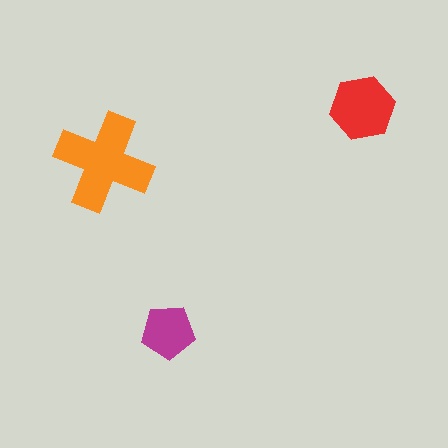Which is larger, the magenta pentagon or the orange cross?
The orange cross.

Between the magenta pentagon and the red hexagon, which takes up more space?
The red hexagon.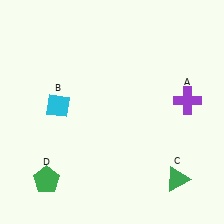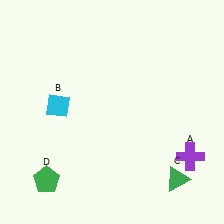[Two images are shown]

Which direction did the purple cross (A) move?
The purple cross (A) moved down.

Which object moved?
The purple cross (A) moved down.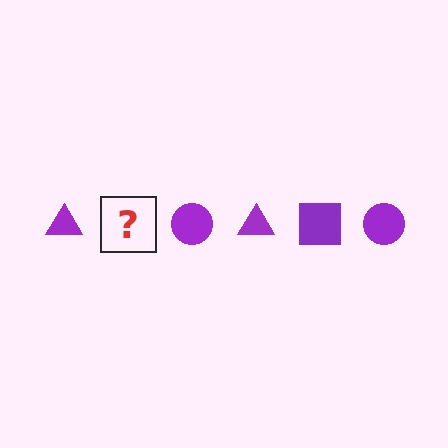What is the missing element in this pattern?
The missing element is a purple square.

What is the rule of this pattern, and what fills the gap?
The rule is that the pattern cycles through triangle, square, circle shapes in purple. The gap should be filled with a purple square.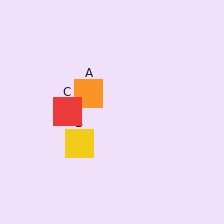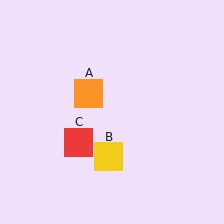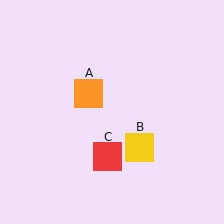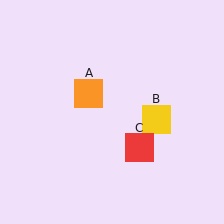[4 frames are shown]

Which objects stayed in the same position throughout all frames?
Orange square (object A) remained stationary.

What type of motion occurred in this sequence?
The yellow square (object B), red square (object C) rotated counterclockwise around the center of the scene.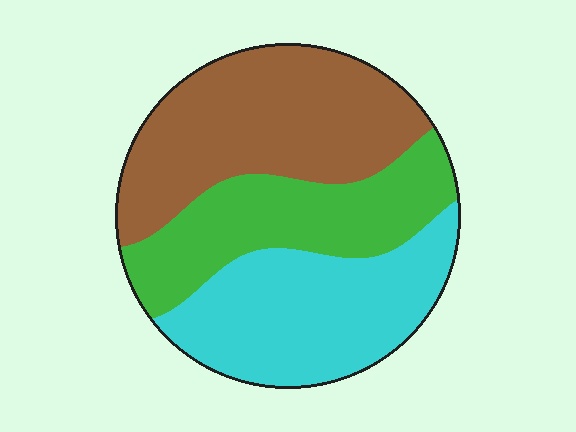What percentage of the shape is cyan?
Cyan covers about 35% of the shape.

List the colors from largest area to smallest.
From largest to smallest: brown, cyan, green.